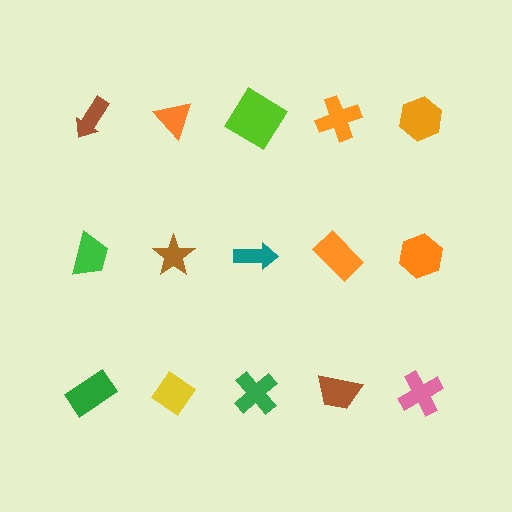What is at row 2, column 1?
A green trapezoid.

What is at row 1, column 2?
An orange triangle.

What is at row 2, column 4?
An orange rectangle.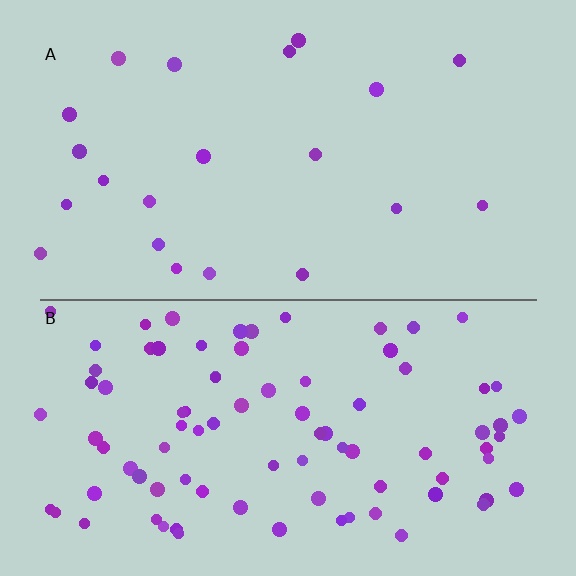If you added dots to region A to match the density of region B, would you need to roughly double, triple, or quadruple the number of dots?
Approximately quadruple.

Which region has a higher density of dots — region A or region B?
B (the bottom).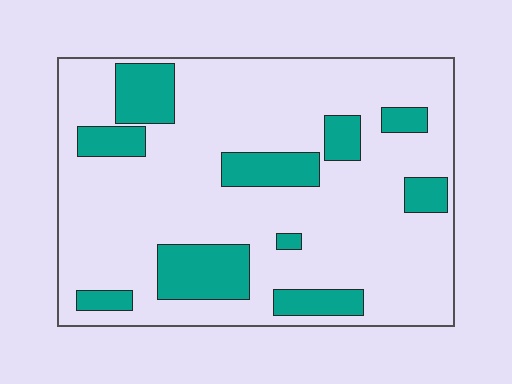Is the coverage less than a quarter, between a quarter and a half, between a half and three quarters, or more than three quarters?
Less than a quarter.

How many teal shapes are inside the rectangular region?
10.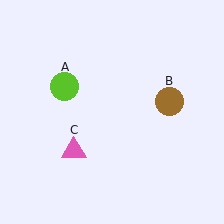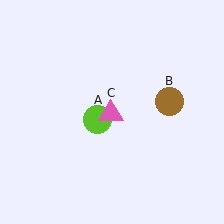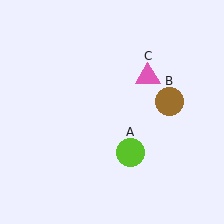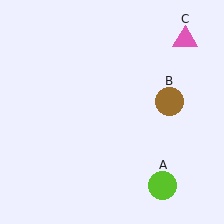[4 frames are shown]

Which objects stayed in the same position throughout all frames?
Brown circle (object B) remained stationary.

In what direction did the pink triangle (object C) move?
The pink triangle (object C) moved up and to the right.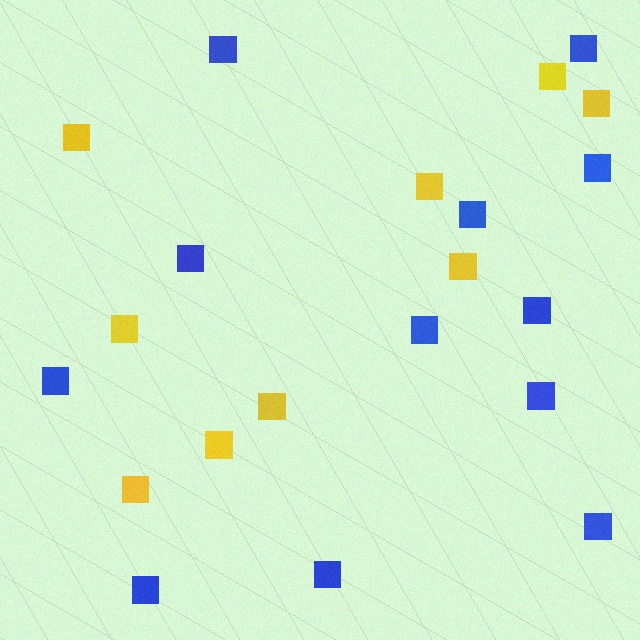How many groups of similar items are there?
There are 2 groups: one group of yellow squares (9) and one group of blue squares (12).